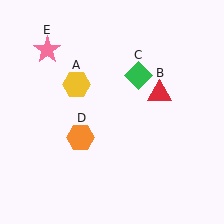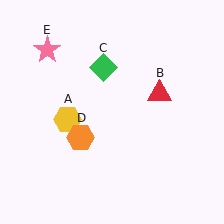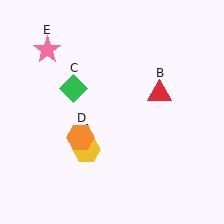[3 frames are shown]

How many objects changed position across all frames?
2 objects changed position: yellow hexagon (object A), green diamond (object C).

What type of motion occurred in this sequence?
The yellow hexagon (object A), green diamond (object C) rotated counterclockwise around the center of the scene.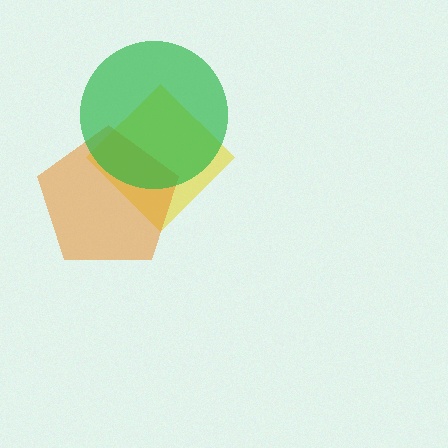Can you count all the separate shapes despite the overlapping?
Yes, there are 3 separate shapes.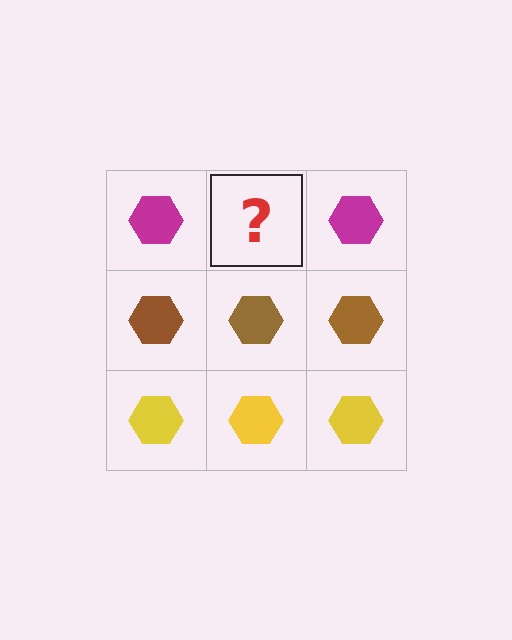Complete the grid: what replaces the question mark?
The question mark should be replaced with a magenta hexagon.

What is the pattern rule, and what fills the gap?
The rule is that each row has a consistent color. The gap should be filled with a magenta hexagon.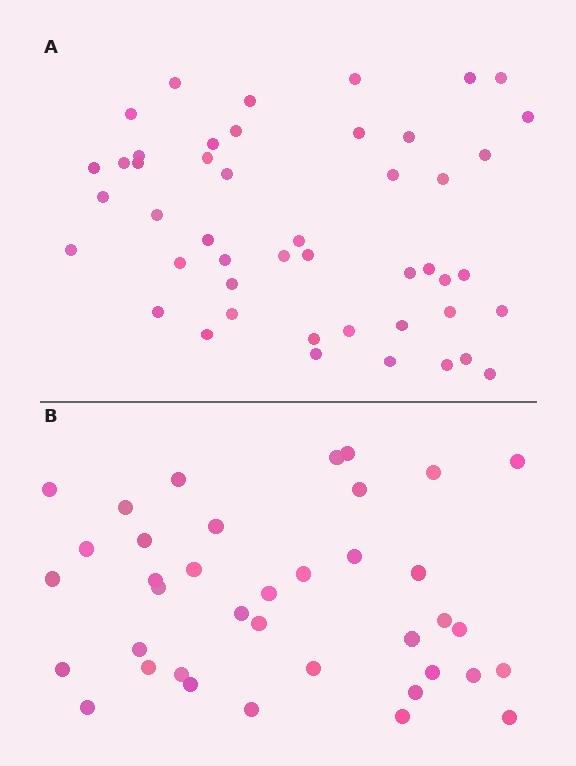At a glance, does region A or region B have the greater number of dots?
Region A (the top region) has more dots.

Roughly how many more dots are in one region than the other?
Region A has roughly 8 or so more dots than region B.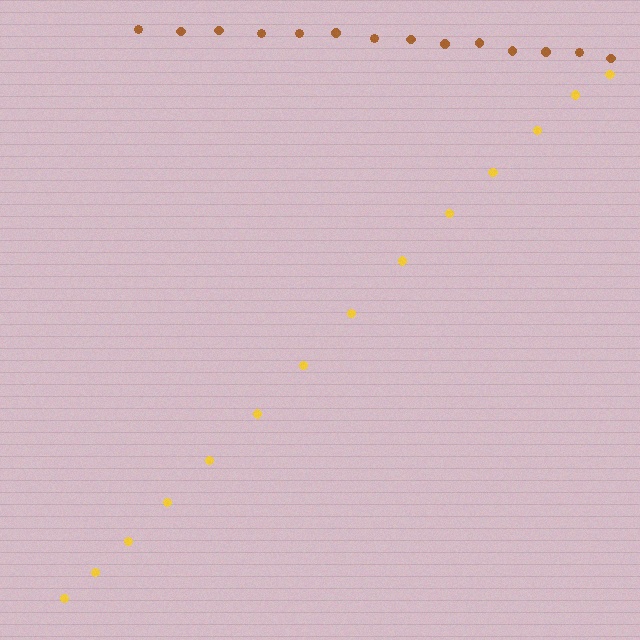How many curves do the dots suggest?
There are 2 distinct paths.